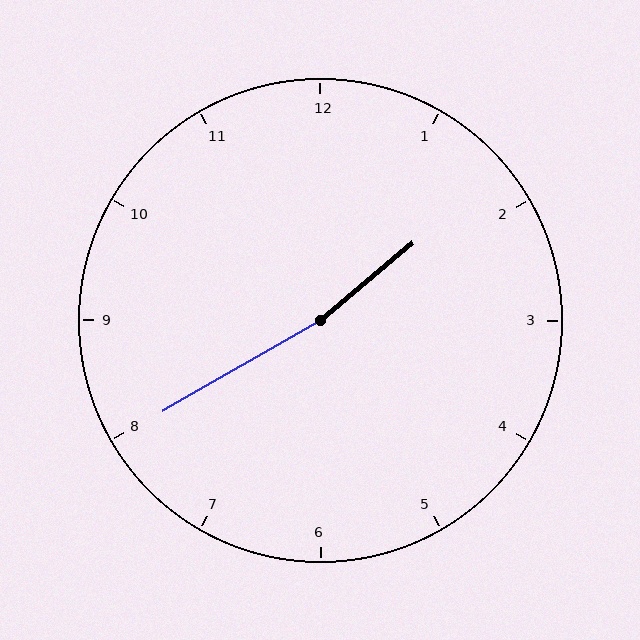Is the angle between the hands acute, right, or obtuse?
It is obtuse.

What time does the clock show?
1:40.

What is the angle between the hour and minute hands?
Approximately 170 degrees.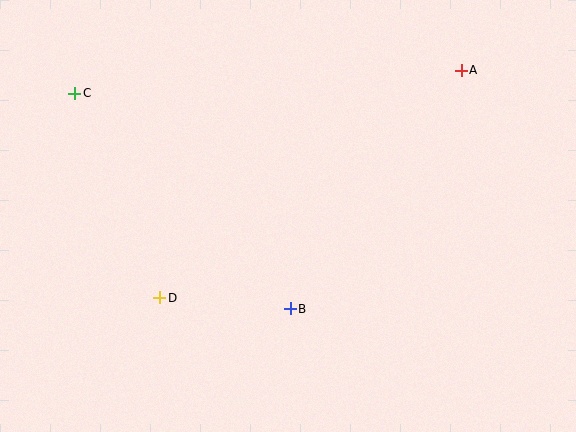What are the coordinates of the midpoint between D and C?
The midpoint between D and C is at (117, 196).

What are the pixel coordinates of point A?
Point A is at (461, 70).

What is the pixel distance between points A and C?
The distance between A and C is 387 pixels.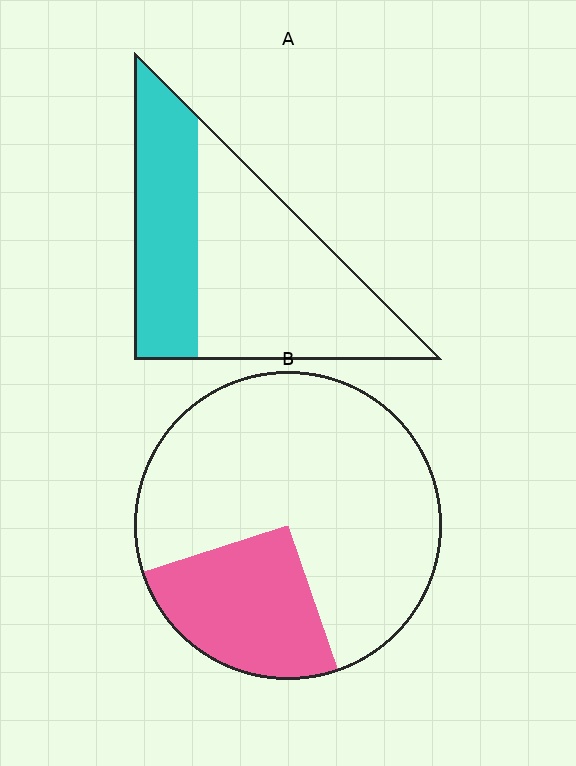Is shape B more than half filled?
No.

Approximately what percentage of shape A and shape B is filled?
A is approximately 35% and B is approximately 25%.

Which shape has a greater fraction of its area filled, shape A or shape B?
Shape A.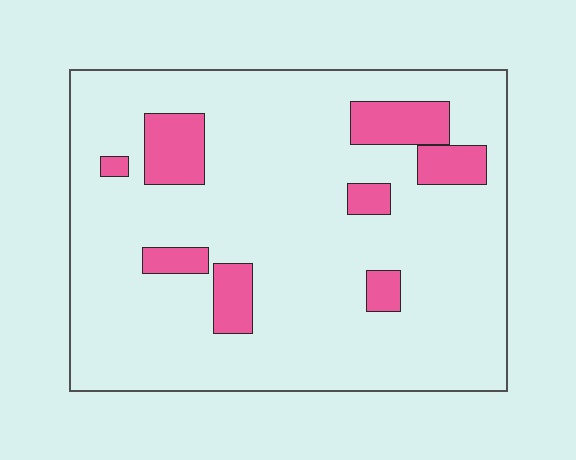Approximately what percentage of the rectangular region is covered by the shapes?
Approximately 15%.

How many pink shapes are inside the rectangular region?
8.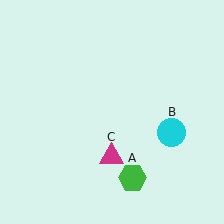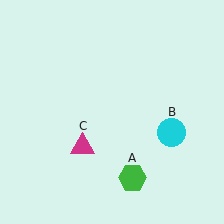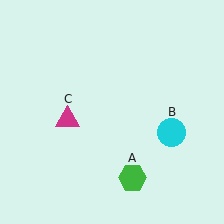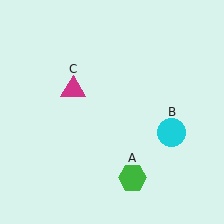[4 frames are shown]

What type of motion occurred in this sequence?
The magenta triangle (object C) rotated clockwise around the center of the scene.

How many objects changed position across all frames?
1 object changed position: magenta triangle (object C).